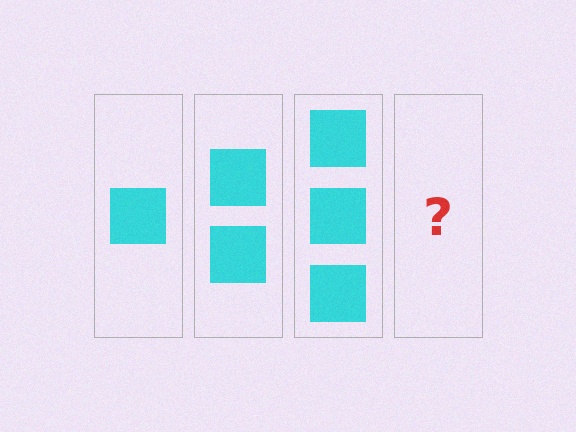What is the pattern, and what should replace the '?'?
The pattern is that each step adds one more square. The '?' should be 4 squares.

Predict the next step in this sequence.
The next step is 4 squares.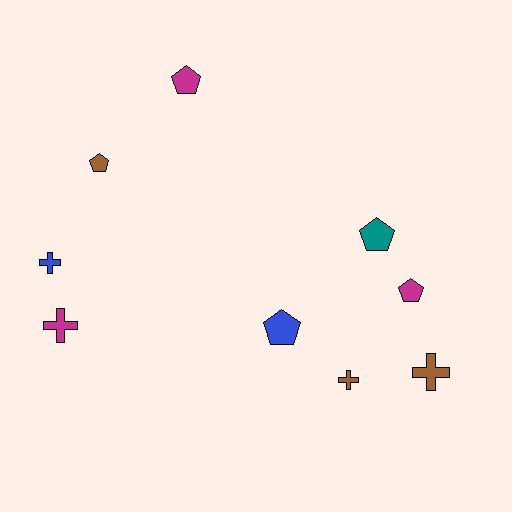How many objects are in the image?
There are 9 objects.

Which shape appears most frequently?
Pentagon, with 5 objects.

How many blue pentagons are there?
There is 1 blue pentagon.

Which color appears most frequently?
Brown, with 3 objects.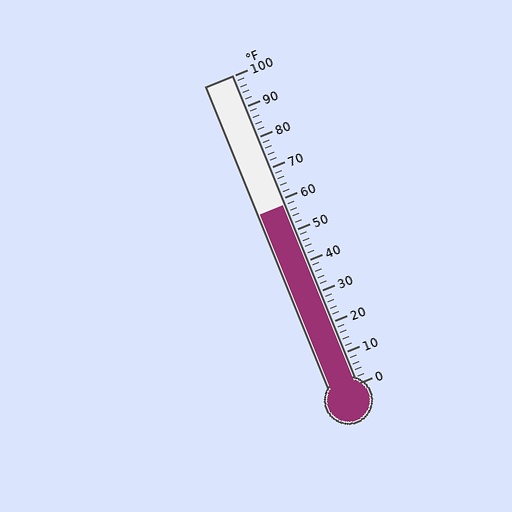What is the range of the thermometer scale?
The thermometer scale ranges from 0°F to 100°F.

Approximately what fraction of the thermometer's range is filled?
The thermometer is filled to approximately 60% of its range.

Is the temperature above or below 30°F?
The temperature is above 30°F.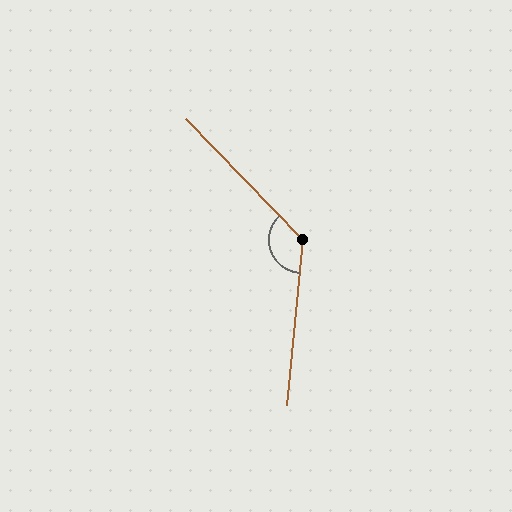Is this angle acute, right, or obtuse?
It is obtuse.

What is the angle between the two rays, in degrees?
Approximately 131 degrees.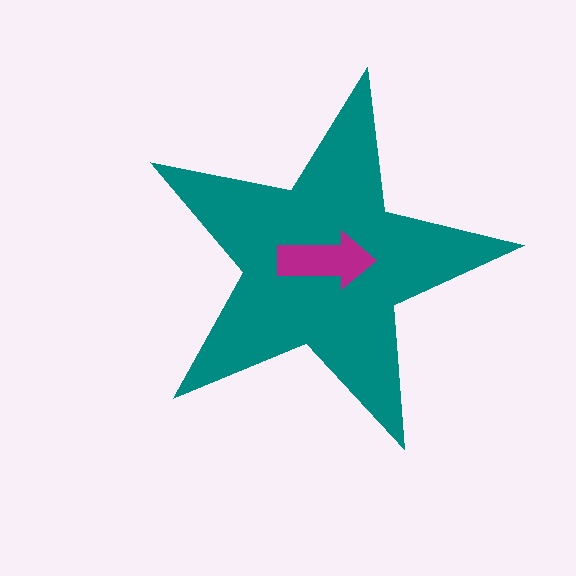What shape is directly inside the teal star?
The magenta arrow.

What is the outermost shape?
The teal star.